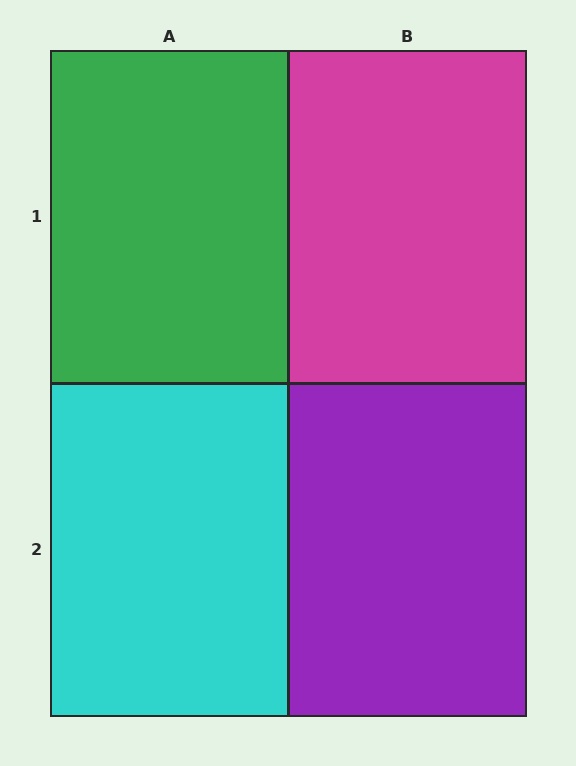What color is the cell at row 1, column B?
Magenta.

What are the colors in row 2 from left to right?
Cyan, purple.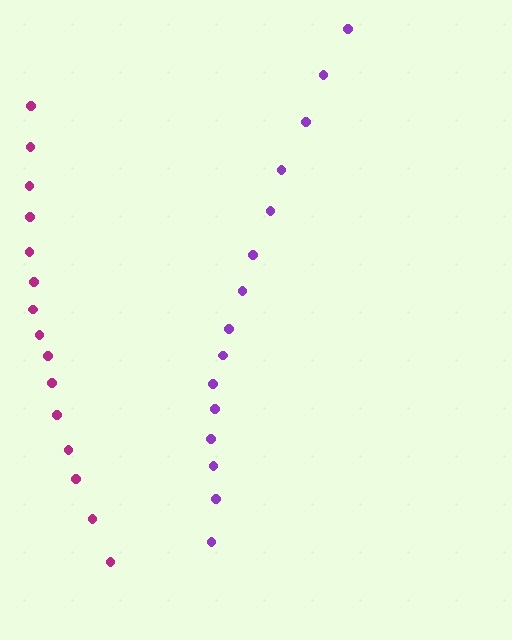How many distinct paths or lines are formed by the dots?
There are 2 distinct paths.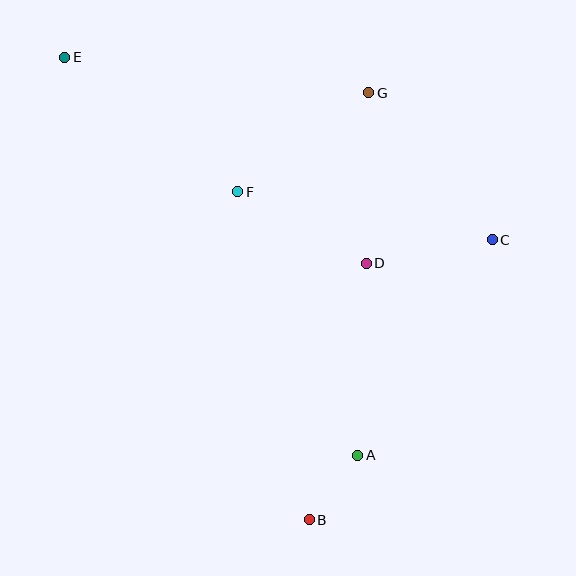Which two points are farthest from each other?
Points B and E are farthest from each other.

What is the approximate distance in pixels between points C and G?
The distance between C and G is approximately 192 pixels.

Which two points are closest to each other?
Points A and B are closest to each other.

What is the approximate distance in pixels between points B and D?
The distance between B and D is approximately 262 pixels.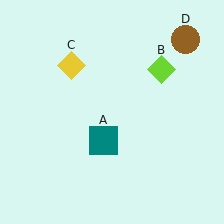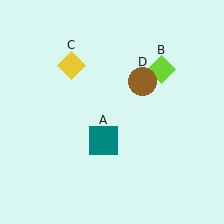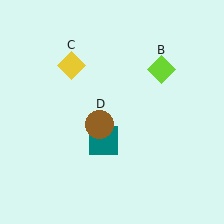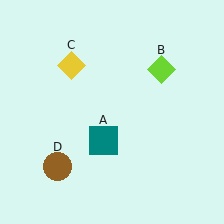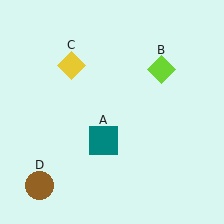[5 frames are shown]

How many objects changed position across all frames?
1 object changed position: brown circle (object D).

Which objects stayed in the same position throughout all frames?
Teal square (object A) and lime diamond (object B) and yellow diamond (object C) remained stationary.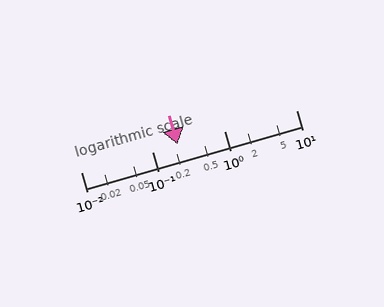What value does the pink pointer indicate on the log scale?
The pointer indicates approximately 0.22.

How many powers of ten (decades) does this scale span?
The scale spans 3 decades, from 0.01 to 10.